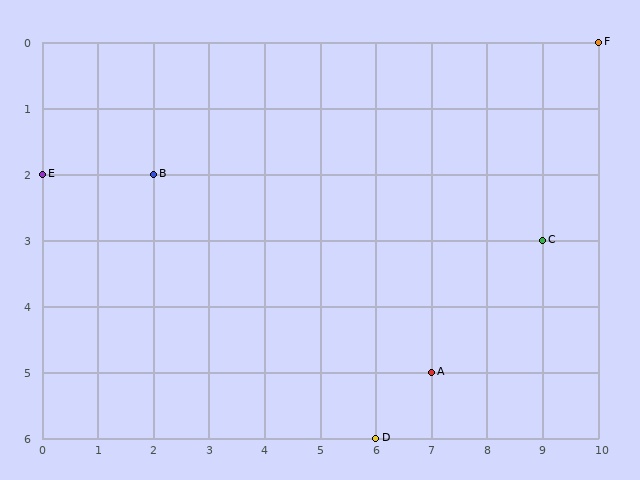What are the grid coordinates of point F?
Point F is at grid coordinates (10, 0).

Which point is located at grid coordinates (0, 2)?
Point E is at (0, 2).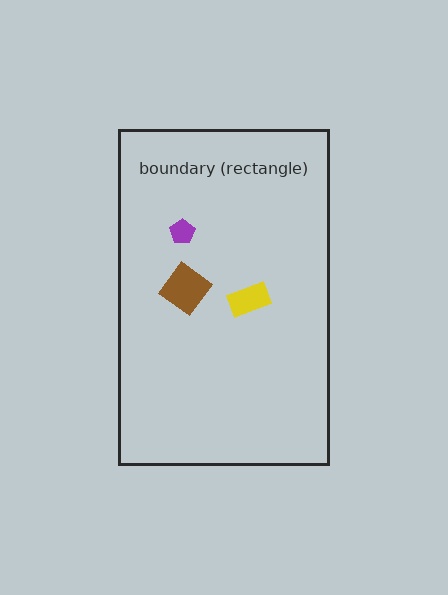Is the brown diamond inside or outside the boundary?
Inside.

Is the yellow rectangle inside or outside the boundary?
Inside.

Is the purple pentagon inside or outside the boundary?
Inside.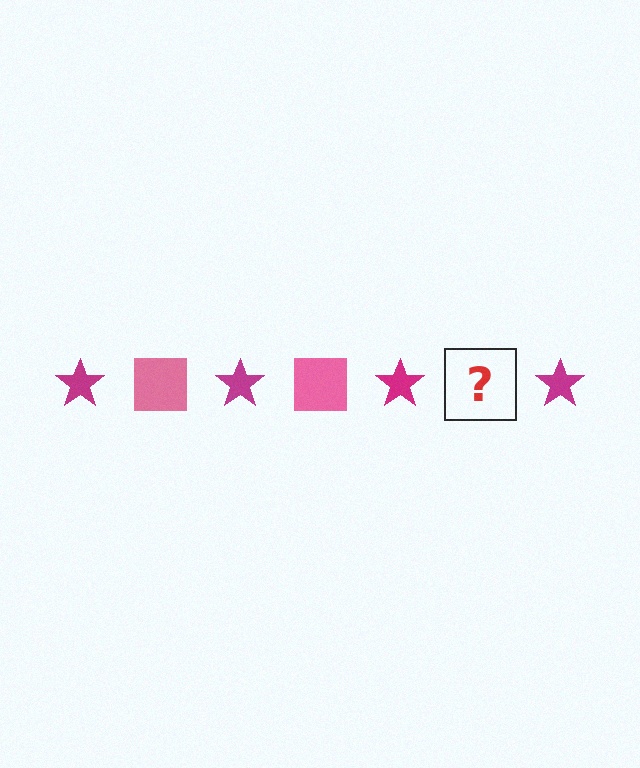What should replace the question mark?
The question mark should be replaced with a pink square.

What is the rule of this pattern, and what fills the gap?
The rule is that the pattern alternates between magenta star and pink square. The gap should be filled with a pink square.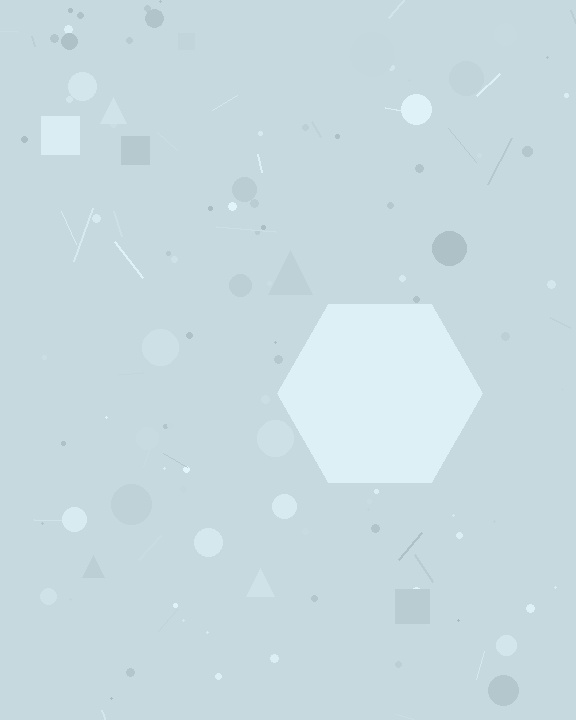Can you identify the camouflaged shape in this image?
The camouflaged shape is a hexagon.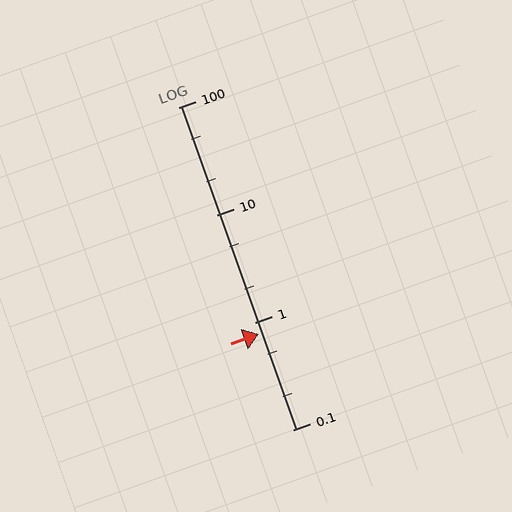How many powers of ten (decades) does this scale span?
The scale spans 3 decades, from 0.1 to 100.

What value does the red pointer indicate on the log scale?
The pointer indicates approximately 0.78.